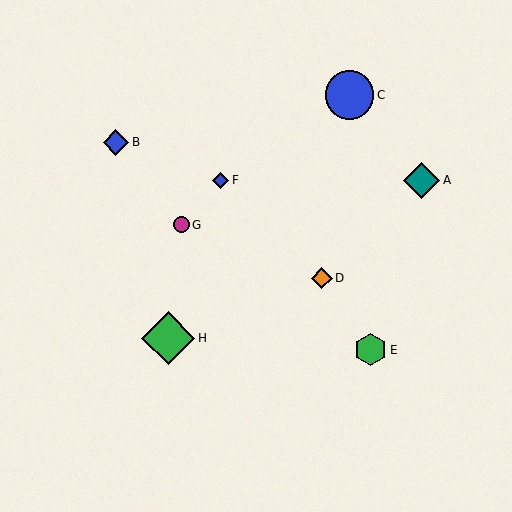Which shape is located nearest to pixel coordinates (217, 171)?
The blue diamond (labeled F) at (220, 180) is nearest to that location.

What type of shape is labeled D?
Shape D is an orange diamond.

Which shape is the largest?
The green diamond (labeled H) is the largest.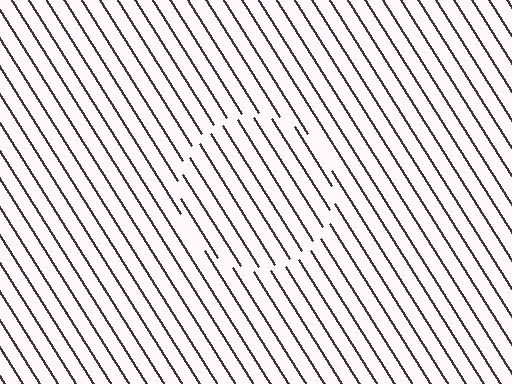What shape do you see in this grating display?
An illusory circle. The interior of the shape contains the same grating, shifted by half a period — the contour is defined by the phase discontinuity where line-ends from the inner and outer gratings abut.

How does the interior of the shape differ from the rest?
The interior of the shape contains the same grating, shifted by half a period — the contour is defined by the phase discontinuity where line-ends from the inner and outer gratings abut.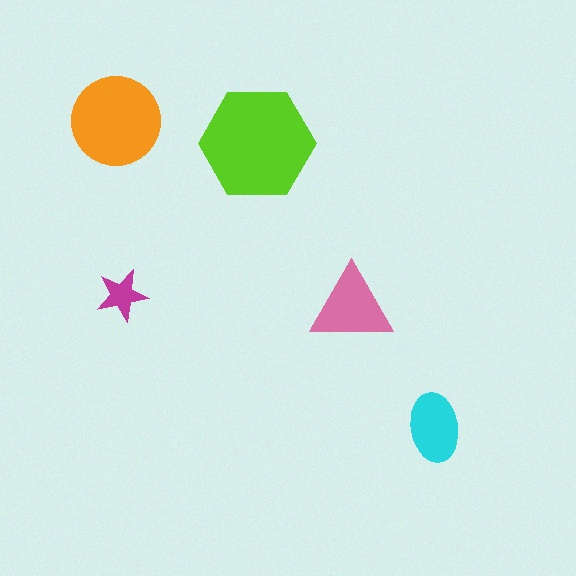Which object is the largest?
The lime hexagon.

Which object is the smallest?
The magenta star.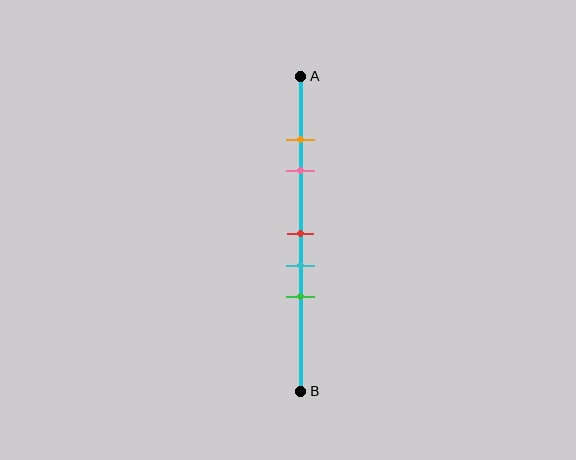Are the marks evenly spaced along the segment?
No, the marks are not evenly spaced.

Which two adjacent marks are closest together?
The orange and pink marks are the closest adjacent pair.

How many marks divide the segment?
There are 5 marks dividing the segment.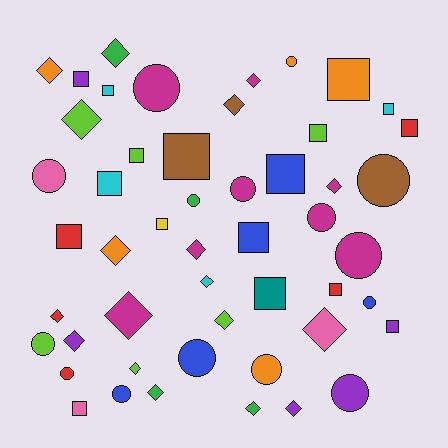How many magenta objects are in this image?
There are 8 magenta objects.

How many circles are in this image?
There are 15 circles.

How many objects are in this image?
There are 50 objects.